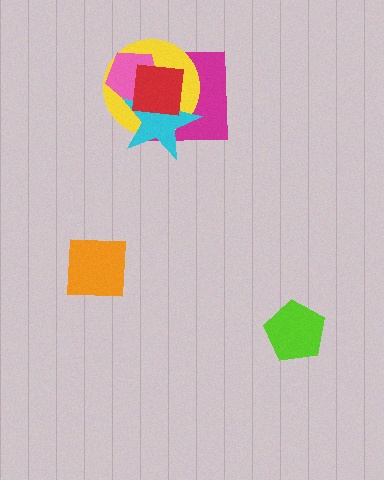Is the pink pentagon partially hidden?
Yes, it is partially covered by another shape.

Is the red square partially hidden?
No, no other shape covers it.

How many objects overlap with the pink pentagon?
4 objects overlap with the pink pentagon.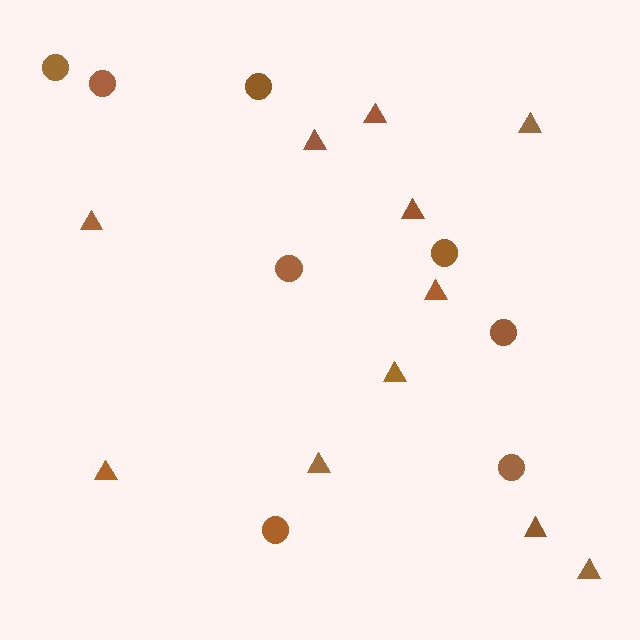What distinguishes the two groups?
There are 2 groups: one group of triangles (11) and one group of circles (8).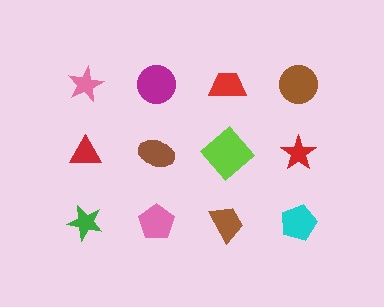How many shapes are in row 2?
4 shapes.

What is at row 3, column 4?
A cyan pentagon.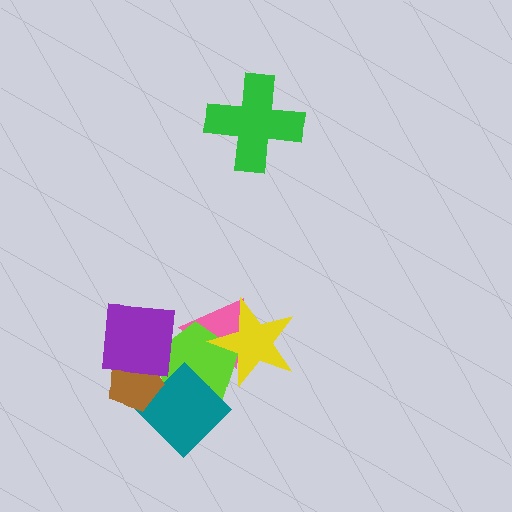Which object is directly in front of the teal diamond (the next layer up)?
The brown pentagon is directly in front of the teal diamond.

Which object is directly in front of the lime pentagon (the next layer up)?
The yellow star is directly in front of the lime pentagon.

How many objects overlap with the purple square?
3 objects overlap with the purple square.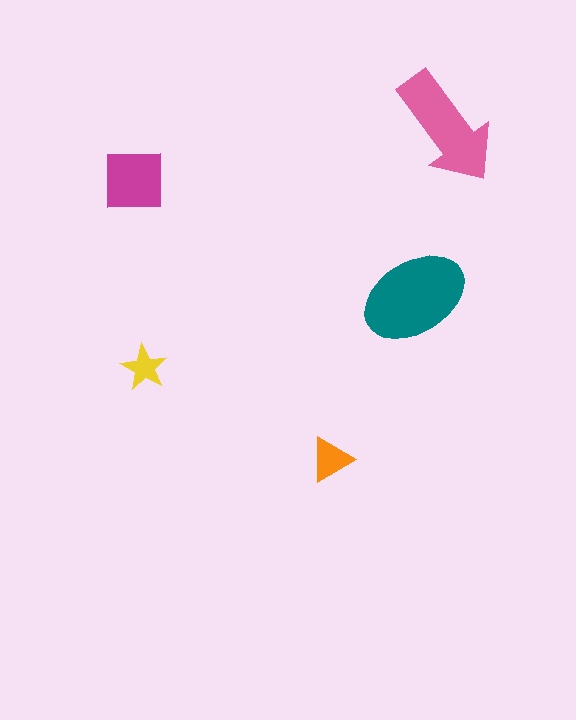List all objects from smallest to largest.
The yellow star, the orange triangle, the magenta square, the pink arrow, the teal ellipse.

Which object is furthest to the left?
The magenta square is leftmost.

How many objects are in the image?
There are 5 objects in the image.